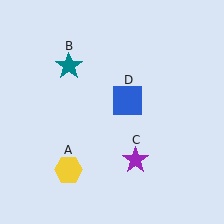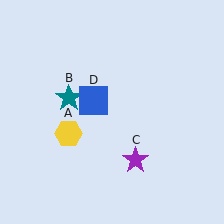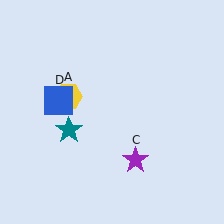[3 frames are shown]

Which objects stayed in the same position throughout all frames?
Purple star (object C) remained stationary.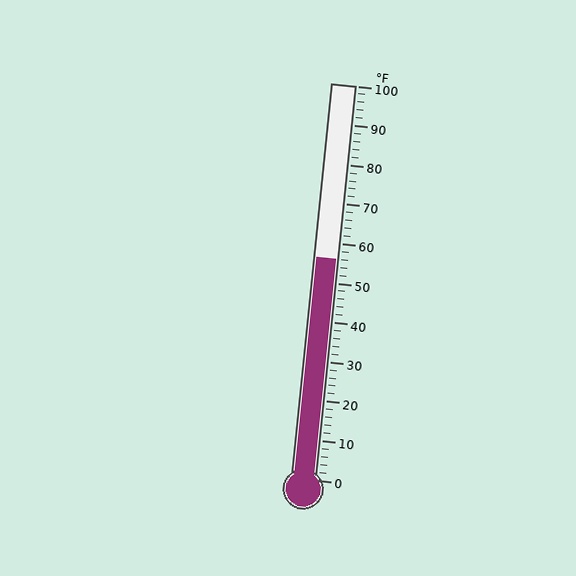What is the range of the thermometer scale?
The thermometer scale ranges from 0°F to 100°F.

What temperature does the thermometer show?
The thermometer shows approximately 56°F.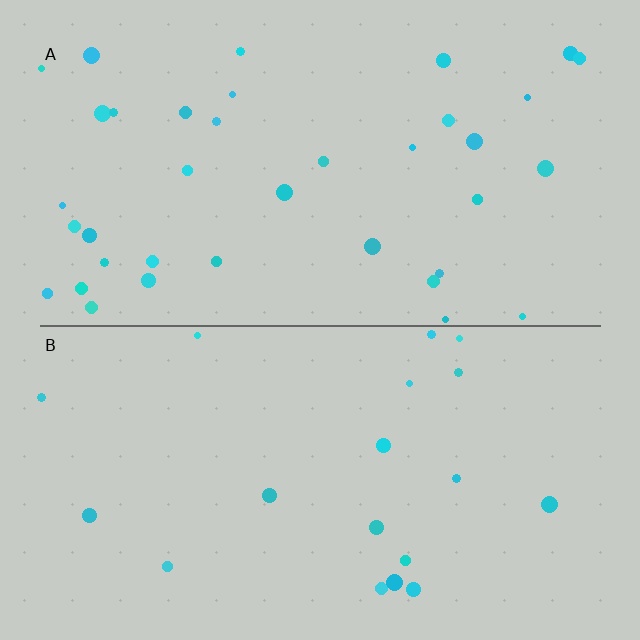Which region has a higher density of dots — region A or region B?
A (the top).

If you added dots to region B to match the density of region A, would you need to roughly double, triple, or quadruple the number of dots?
Approximately double.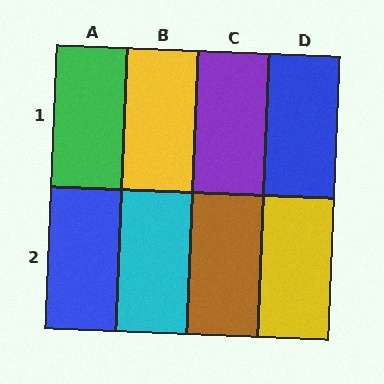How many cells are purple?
1 cell is purple.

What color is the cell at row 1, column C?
Purple.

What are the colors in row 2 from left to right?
Blue, cyan, brown, yellow.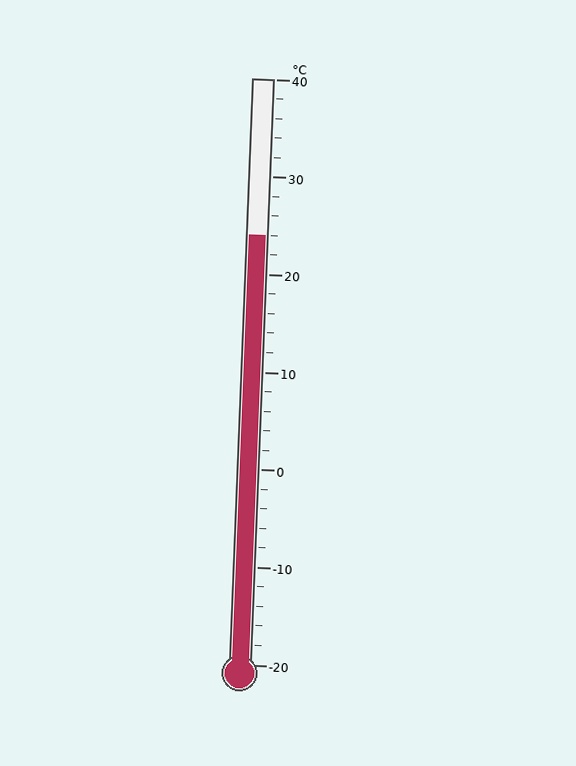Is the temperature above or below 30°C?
The temperature is below 30°C.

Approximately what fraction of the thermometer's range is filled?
The thermometer is filled to approximately 75% of its range.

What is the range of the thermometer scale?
The thermometer scale ranges from -20°C to 40°C.